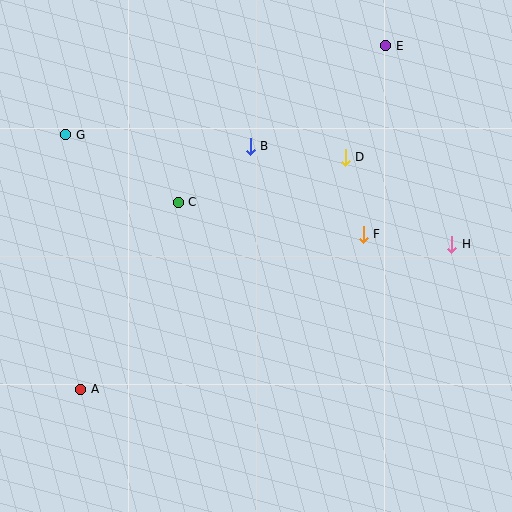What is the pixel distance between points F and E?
The distance between F and E is 190 pixels.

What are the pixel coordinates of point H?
Point H is at (452, 244).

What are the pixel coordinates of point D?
Point D is at (345, 157).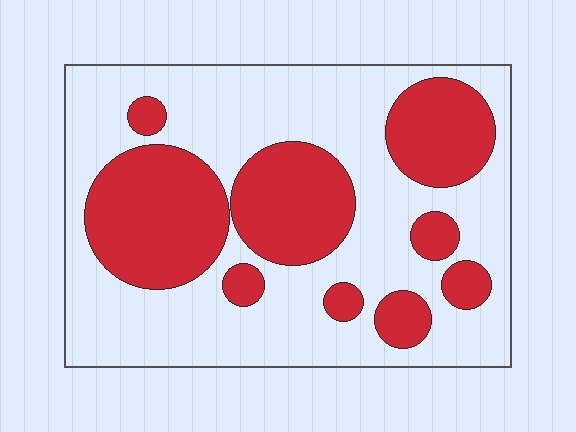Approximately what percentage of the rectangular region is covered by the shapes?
Approximately 35%.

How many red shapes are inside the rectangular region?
9.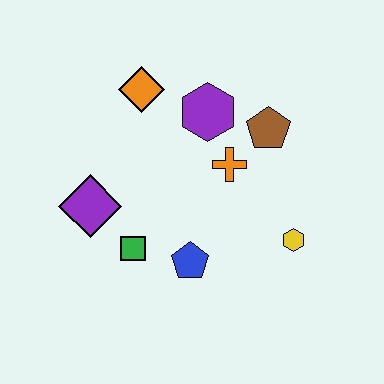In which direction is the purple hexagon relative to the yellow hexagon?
The purple hexagon is above the yellow hexagon.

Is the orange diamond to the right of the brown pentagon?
No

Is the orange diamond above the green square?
Yes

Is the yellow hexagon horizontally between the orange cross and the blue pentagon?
No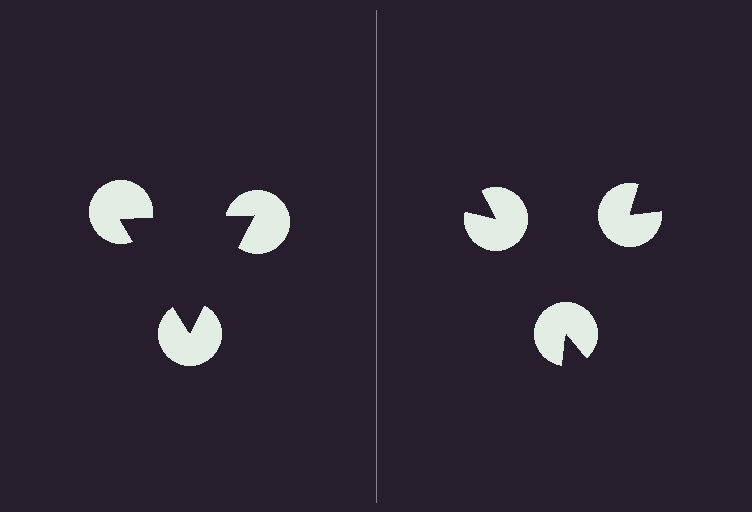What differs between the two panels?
The pac-man discs are positioned identically on both sides; only the wedge orientations differ. On the left they align to a triangle; on the right they are misaligned.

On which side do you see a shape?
An illusory triangle appears on the left side. On the right side the wedge cuts are rotated, so no coherent shape forms.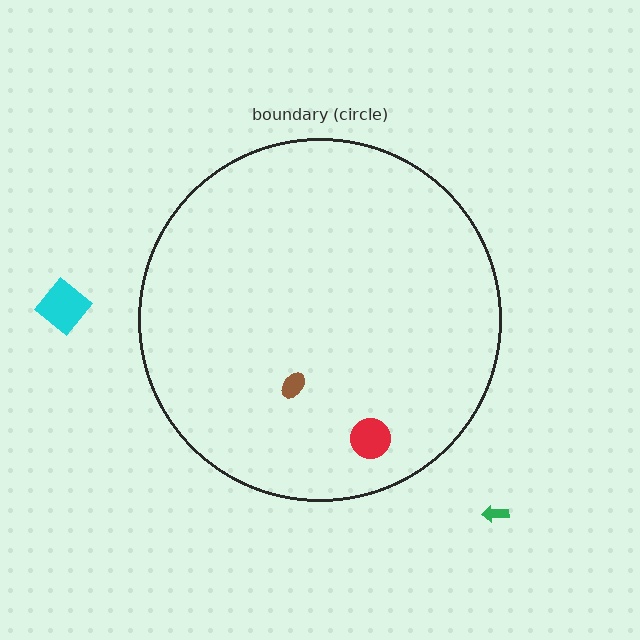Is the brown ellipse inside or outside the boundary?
Inside.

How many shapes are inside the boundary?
2 inside, 2 outside.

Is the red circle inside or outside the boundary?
Inside.